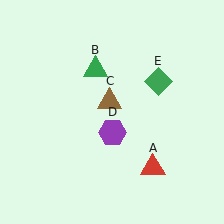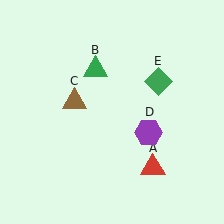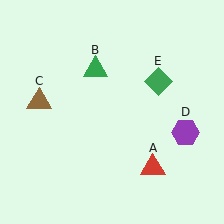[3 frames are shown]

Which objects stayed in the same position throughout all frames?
Red triangle (object A) and green triangle (object B) and green diamond (object E) remained stationary.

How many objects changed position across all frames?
2 objects changed position: brown triangle (object C), purple hexagon (object D).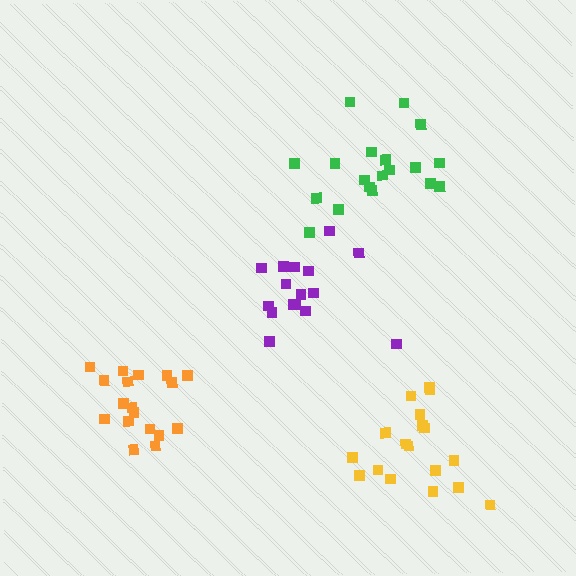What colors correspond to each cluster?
The clusters are colored: yellow, green, orange, purple.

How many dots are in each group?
Group 1: 18 dots, Group 2: 19 dots, Group 3: 18 dots, Group 4: 16 dots (71 total).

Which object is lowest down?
The yellow cluster is bottommost.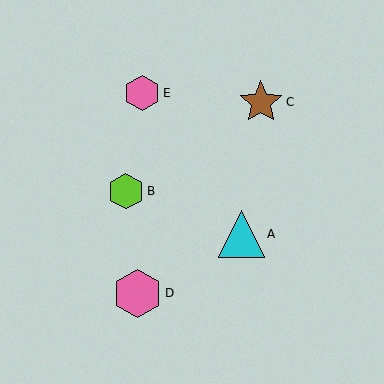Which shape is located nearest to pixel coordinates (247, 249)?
The cyan triangle (labeled A) at (241, 234) is nearest to that location.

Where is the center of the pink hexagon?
The center of the pink hexagon is at (137, 293).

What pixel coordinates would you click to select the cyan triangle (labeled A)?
Click at (241, 234) to select the cyan triangle A.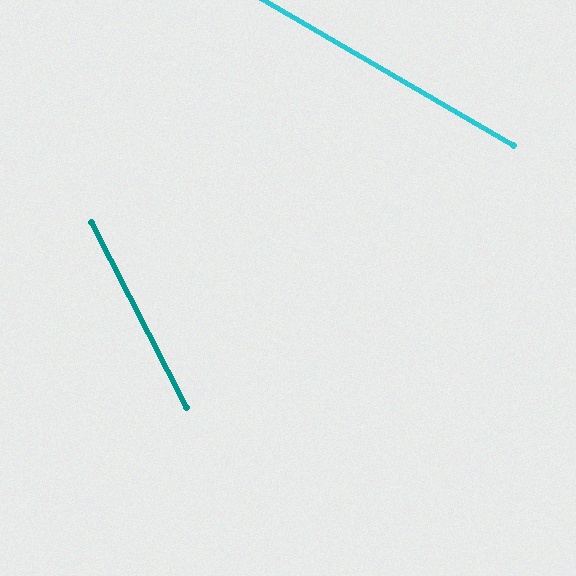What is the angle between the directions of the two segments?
Approximately 33 degrees.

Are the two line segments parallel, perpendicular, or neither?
Neither parallel nor perpendicular — they differ by about 33°.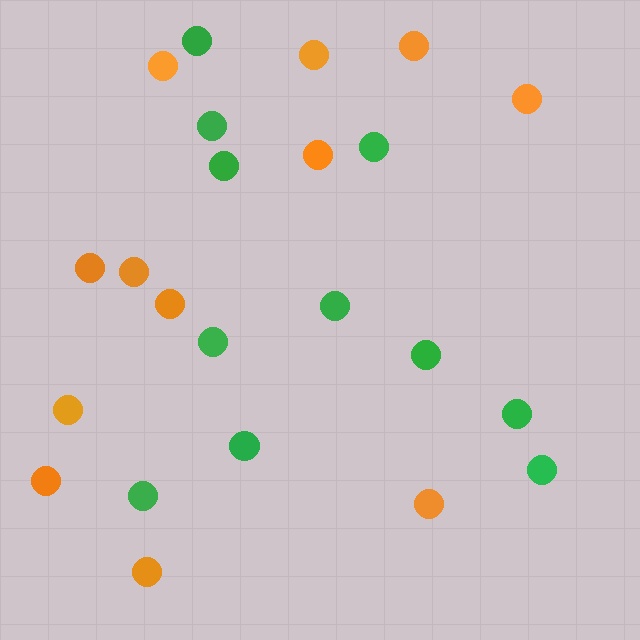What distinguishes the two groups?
There are 2 groups: one group of green circles (11) and one group of orange circles (12).